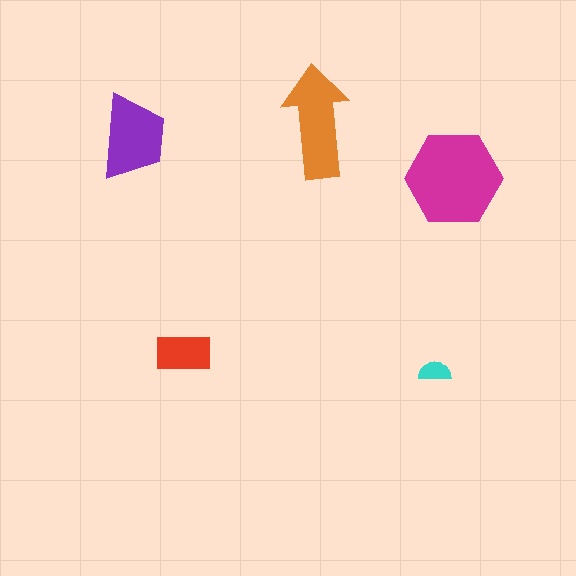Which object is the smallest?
The cyan semicircle.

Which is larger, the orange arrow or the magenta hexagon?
The magenta hexagon.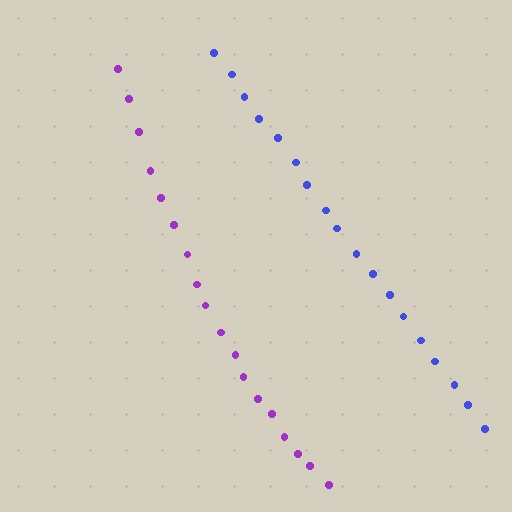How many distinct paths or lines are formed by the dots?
There are 2 distinct paths.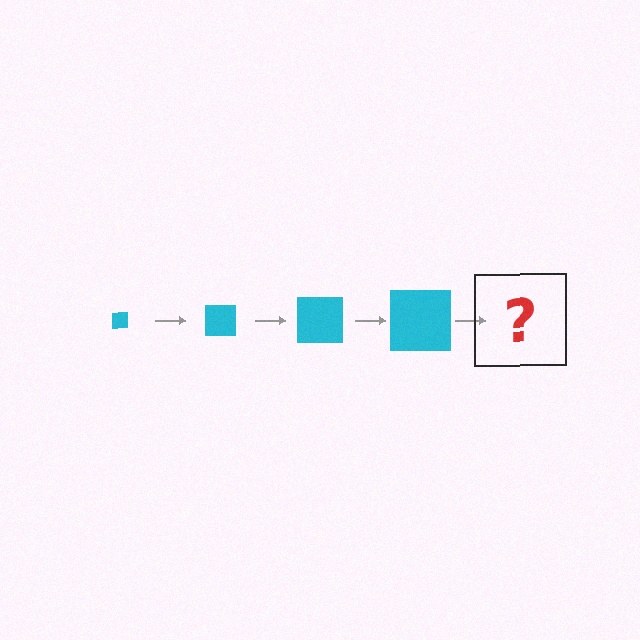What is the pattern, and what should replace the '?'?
The pattern is that the square gets progressively larger each step. The '?' should be a cyan square, larger than the previous one.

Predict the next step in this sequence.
The next step is a cyan square, larger than the previous one.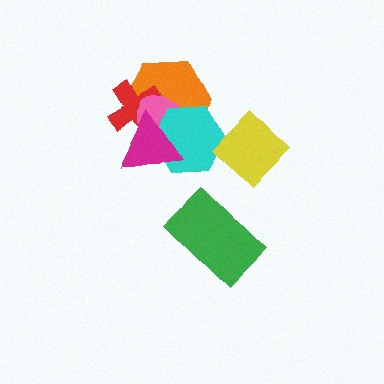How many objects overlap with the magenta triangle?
4 objects overlap with the magenta triangle.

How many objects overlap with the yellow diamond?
1 object overlaps with the yellow diamond.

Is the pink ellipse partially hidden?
Yes, it is partially covered by another shape.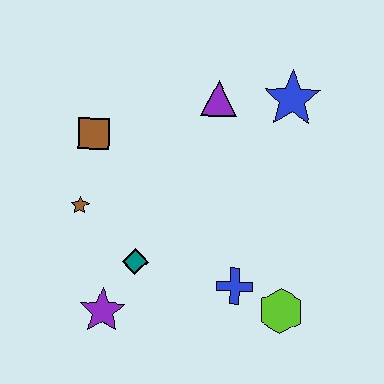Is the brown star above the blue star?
No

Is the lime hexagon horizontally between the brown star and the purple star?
No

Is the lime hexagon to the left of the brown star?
No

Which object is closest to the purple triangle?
The blue star is closest to the purple triangle.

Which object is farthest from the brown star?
The blue star is farthest from the brown star.